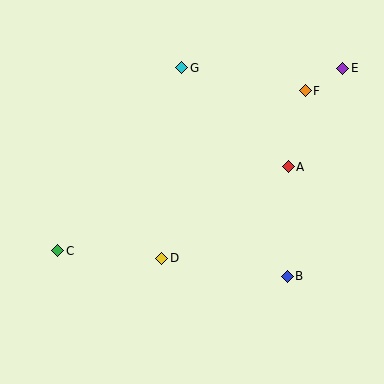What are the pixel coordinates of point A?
Point A is at (288, 167).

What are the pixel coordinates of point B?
Point B is at (287, 276).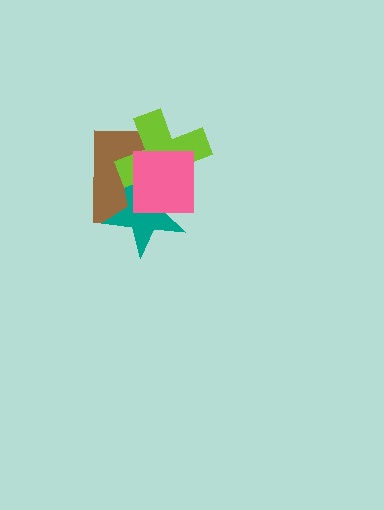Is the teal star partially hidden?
Yes, it is partially covered by another shape.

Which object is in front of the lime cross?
The pink square is in front of the lime cross.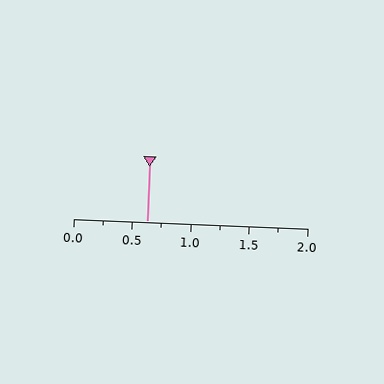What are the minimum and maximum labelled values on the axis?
The axis runs from 0.0 to 2.0.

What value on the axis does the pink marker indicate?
The marker indicates approximately 0.62.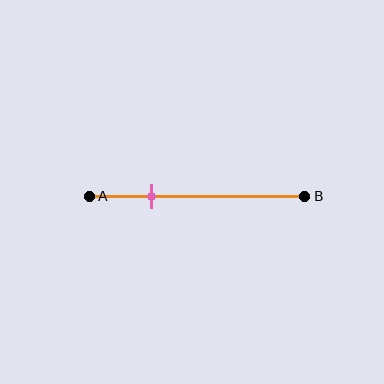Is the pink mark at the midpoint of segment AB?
No, the mark is at about 30% from A, not at the 50% midpoint.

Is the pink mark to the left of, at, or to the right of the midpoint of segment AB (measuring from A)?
The pink mark is to the left of the midpoint of segment AB.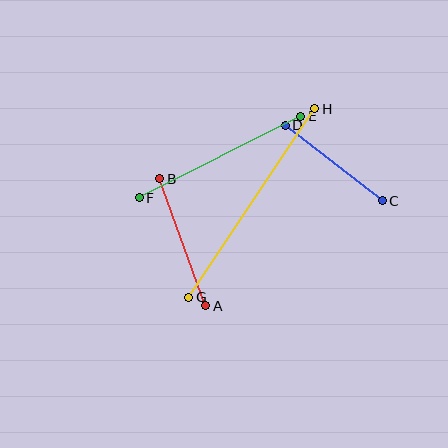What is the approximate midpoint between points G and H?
The midpoint is at approximately (252, 203) pixels.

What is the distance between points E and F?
The distance is approximately 181 pixels.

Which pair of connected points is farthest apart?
Points G and H are farthest apart.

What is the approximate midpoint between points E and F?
The midpoint is at approximately (220, 157) pixels.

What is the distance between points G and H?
The distance is approximately 227 pixels.